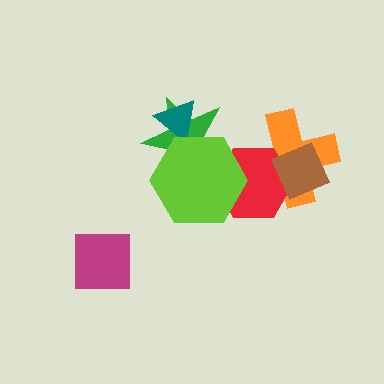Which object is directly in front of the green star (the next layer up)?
The teal triangle is directly in front of the green star.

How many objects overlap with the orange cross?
2 objects overlap with the orange cross.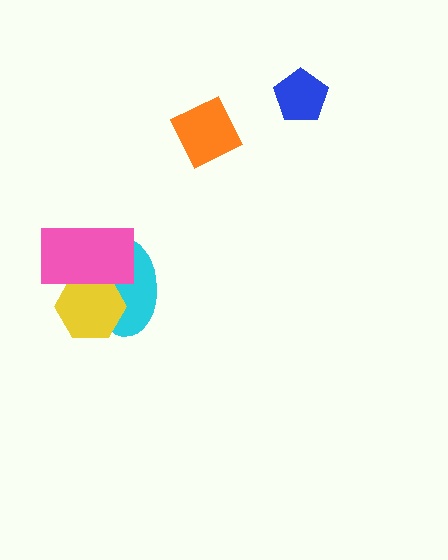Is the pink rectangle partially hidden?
No, no other shape covers it.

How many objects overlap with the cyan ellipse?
2 objects overlap with the cyan ellipse.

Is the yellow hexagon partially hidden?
Yes, it is partially covered by another shape.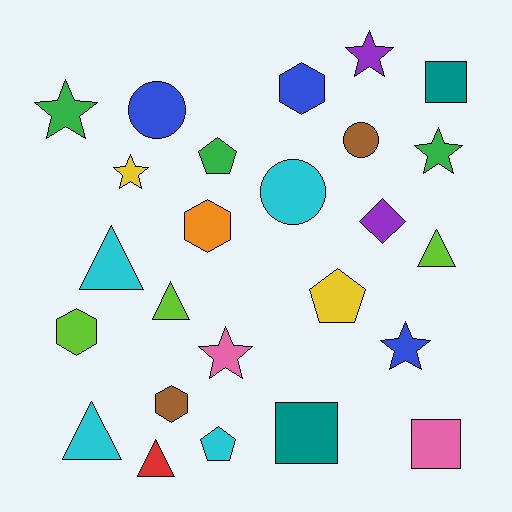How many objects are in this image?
There are 25 objects.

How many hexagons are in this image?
There are 4 hexagons.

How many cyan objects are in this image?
There are 4 cyan objects.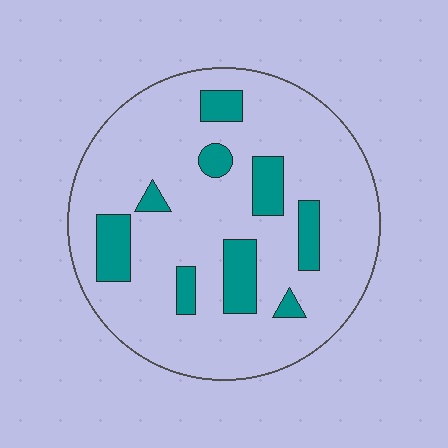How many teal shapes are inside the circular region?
9.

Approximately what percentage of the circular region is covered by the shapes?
Approximately 15%.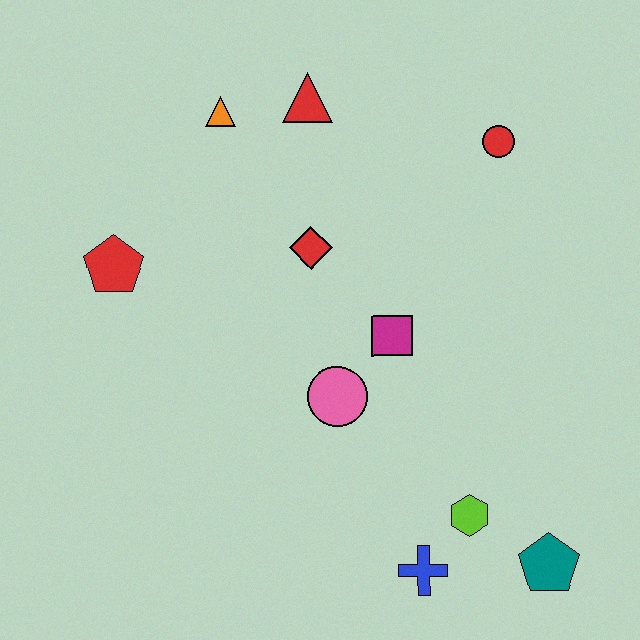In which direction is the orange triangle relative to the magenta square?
The orange triangle is above the magenta square.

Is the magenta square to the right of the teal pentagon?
No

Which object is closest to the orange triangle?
The red triangle is closest to the orange triangle.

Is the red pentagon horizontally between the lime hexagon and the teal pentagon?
No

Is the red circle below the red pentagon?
No